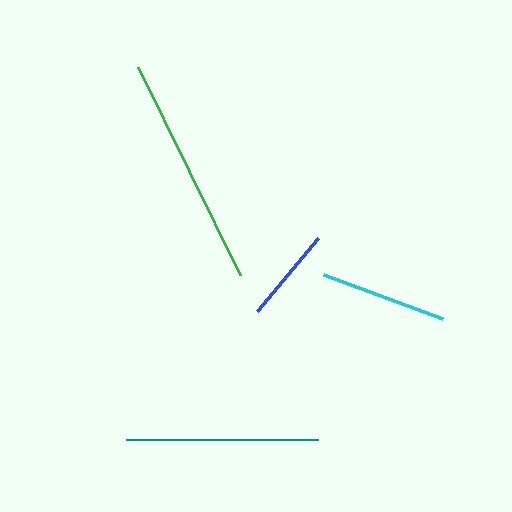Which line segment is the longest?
The green line is the longest at approximately 232 pixels.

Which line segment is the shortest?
The blue line is the shortest at approximately 95 pixels.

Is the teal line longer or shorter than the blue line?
The teal line is longer than the blue line.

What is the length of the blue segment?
The blue segment is approximately 95 pixels long.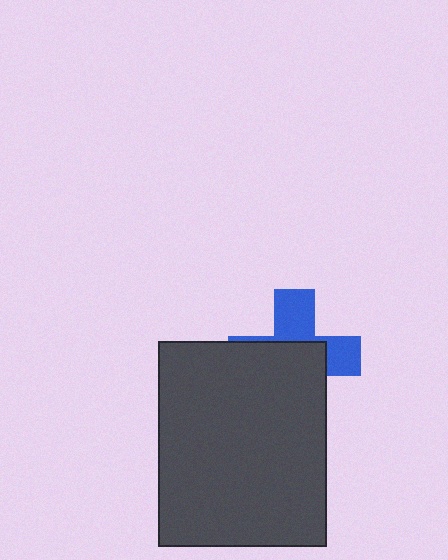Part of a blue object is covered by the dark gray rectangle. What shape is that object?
It is a cross.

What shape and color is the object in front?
The object in front is a dark gray rectangle.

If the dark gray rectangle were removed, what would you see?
You would see the complete blue cross.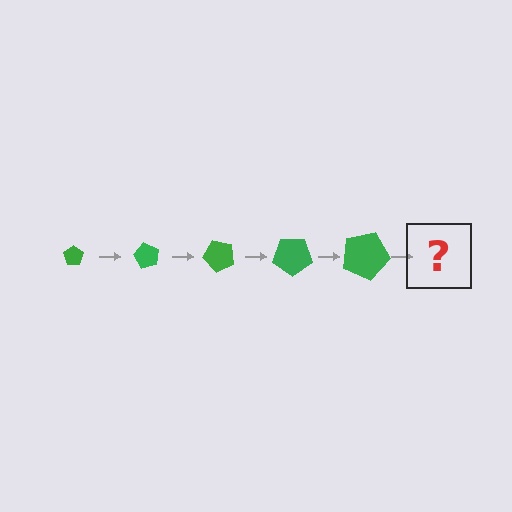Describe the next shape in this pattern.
It should be a pentagon, larger than the previous one and rotated 300 degrees from the start.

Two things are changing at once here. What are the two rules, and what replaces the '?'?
The two rules are that the pentagon grows larger each step and it rotates 60 degrees each step. The '?' should be a pentagon, larger than the previous one and rotated 300 degrees from the start.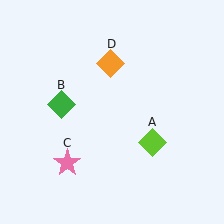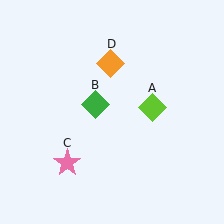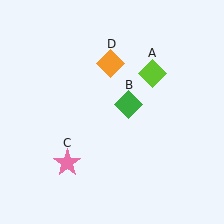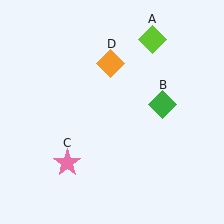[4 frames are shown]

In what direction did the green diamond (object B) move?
The green diamond (object B) moved right.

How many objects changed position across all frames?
2 objects changed position: lime diamond (object A), green diamond (object B).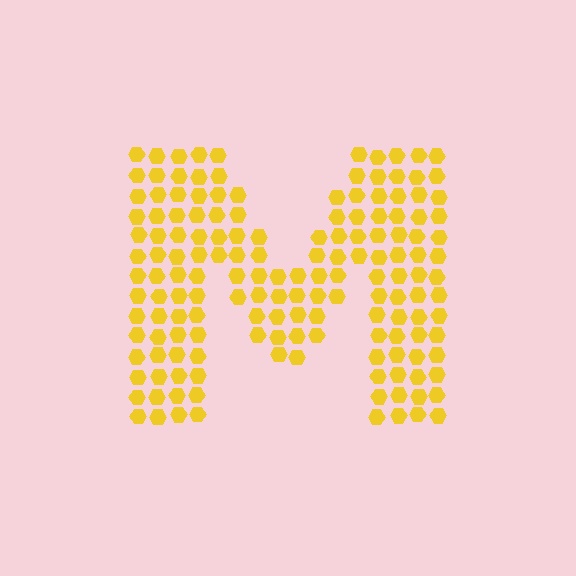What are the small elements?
The small elements are hexagons.